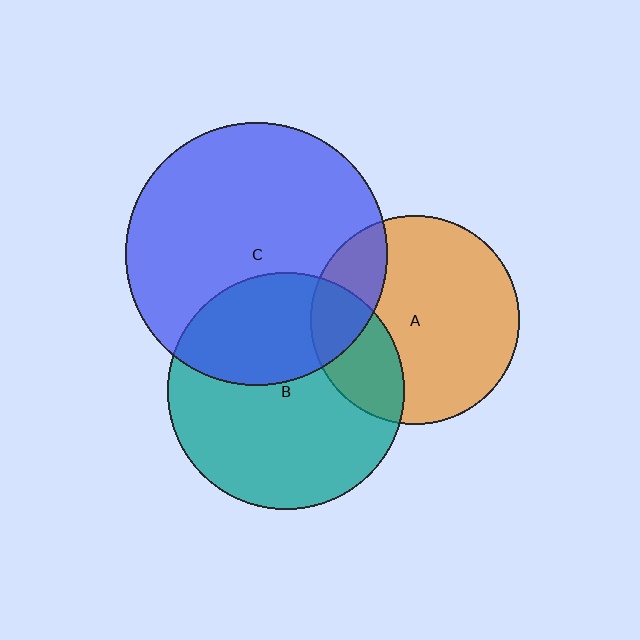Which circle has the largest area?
Circle C (blue).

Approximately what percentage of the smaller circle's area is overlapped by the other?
Approximately 35%.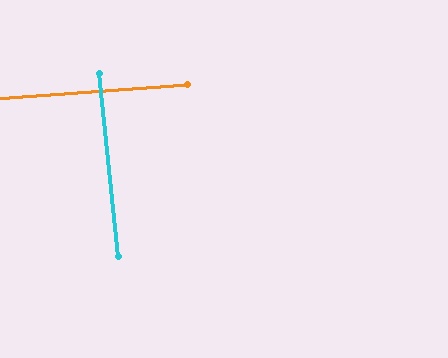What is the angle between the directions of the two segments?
Approximately 88 degrees.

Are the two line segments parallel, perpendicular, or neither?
Perpendicular — they meet at approximately 88°.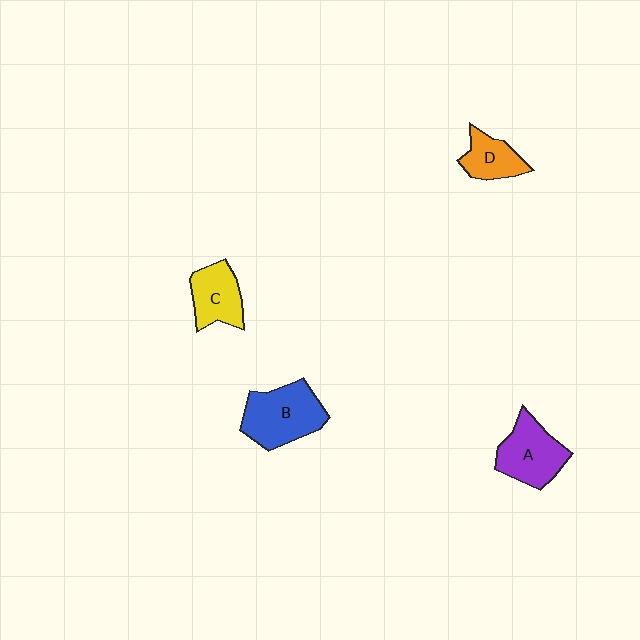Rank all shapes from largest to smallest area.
From largest to smallest: B (blue), A (purple), C (yellow), D (orange).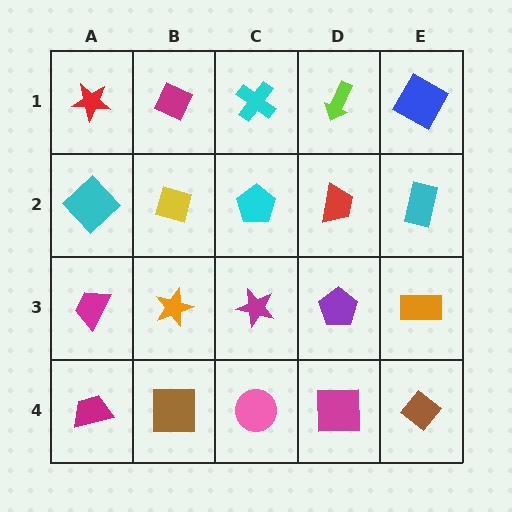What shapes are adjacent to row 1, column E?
A cyan rectangle (row 2, column E), a lime arrow (row 1, column D).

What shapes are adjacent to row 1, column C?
A cyan pentagon (row 2, column C), a magenta diamond (row 1, column B), a lime arrow (row 1, column D).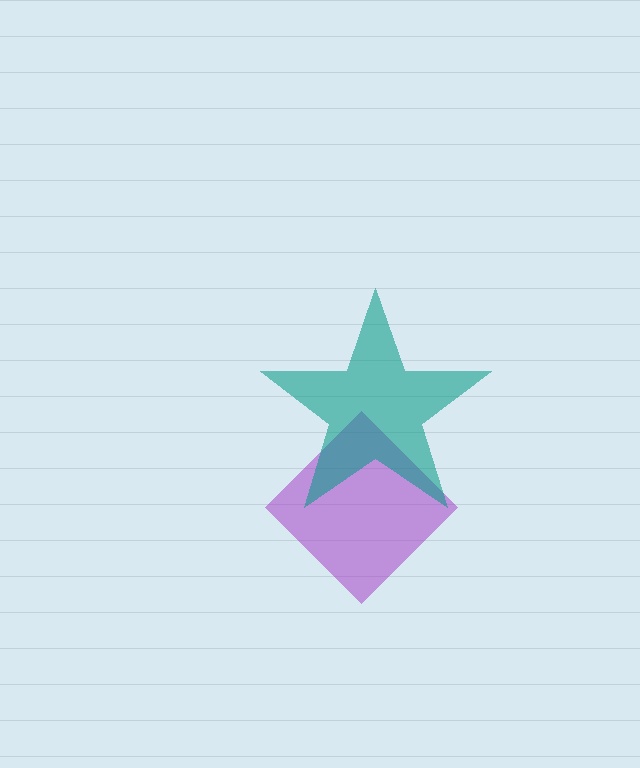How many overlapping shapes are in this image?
There are 2 overlapping shapes in the image.